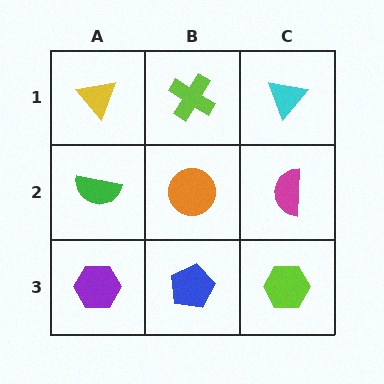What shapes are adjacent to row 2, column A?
A yellow triangle (row 1, column A), a purple hexagon (row 3, column A), an orange circle (row 2, column B).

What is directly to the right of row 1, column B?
A cyan triangle.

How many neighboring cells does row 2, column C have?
3.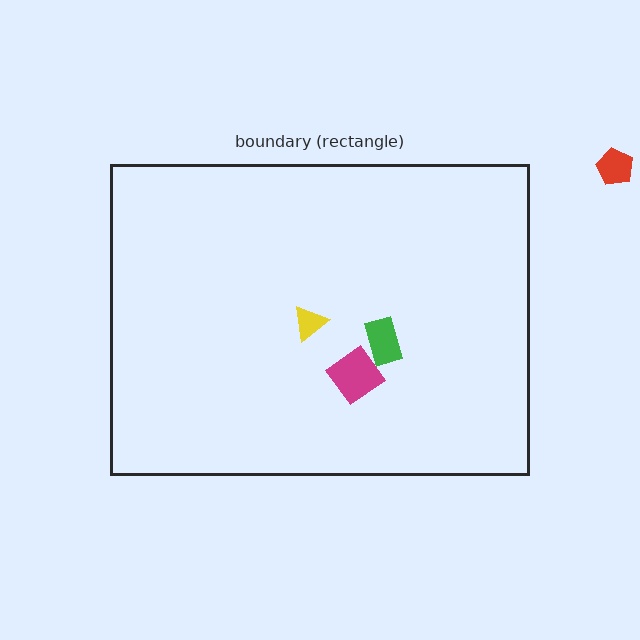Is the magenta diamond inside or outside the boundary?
Inside.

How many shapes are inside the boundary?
3 inside, 1 outside.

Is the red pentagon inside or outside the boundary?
Outside.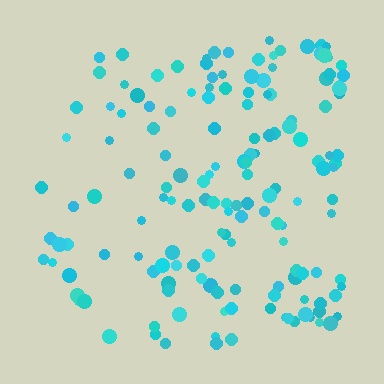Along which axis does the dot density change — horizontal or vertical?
Horizontal.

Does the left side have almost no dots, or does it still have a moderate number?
Still a moderate number, just noticeably fewer than the right.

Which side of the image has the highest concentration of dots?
The right.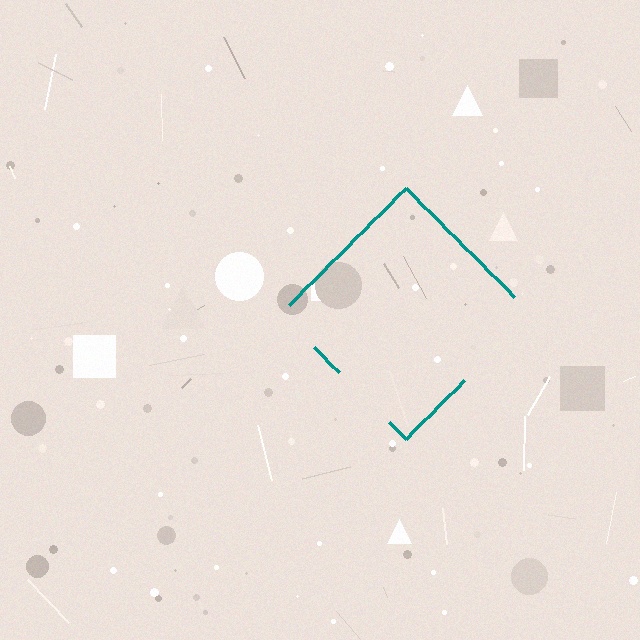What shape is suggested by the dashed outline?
The dashed outline suggests a diamond.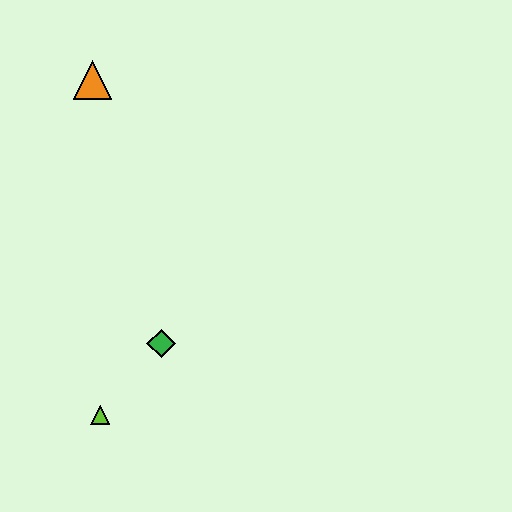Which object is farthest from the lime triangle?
The orange triangle is farthest from the lime triangle.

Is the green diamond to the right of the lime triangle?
Yes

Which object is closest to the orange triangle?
The green diamond is closest to the orange triangle.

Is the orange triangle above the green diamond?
Yes